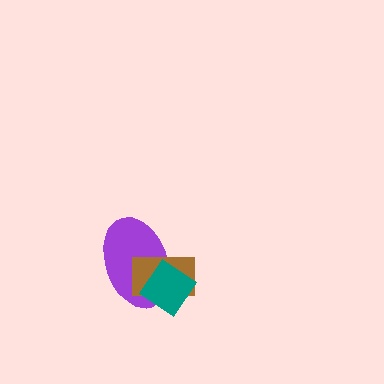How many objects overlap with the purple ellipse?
2 objects overlap with the purple ellipse.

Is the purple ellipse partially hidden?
Yes, it is partially covered by another shape.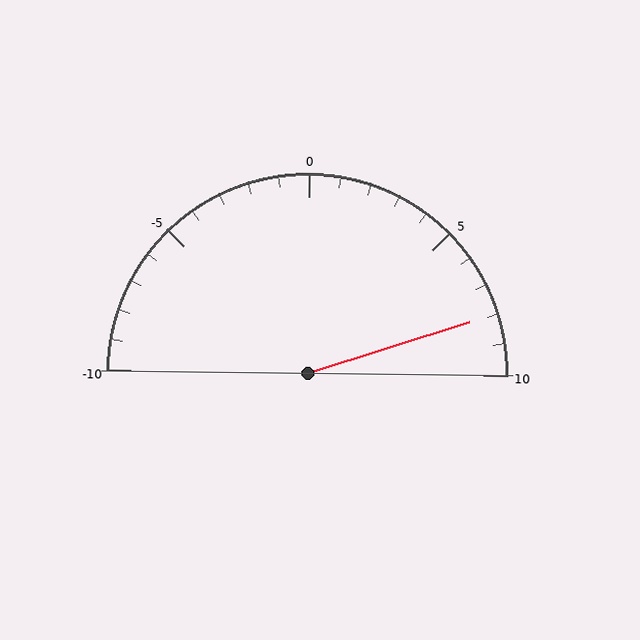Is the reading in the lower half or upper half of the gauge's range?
The reading is in the upper half of the range (-10 to 10).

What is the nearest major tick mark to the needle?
The nearest major tick mark is 10.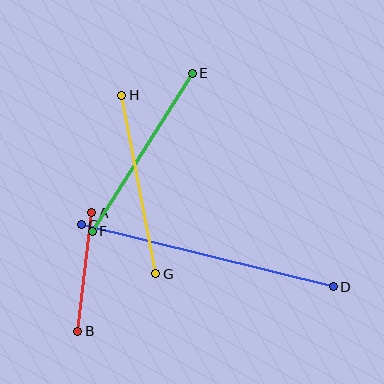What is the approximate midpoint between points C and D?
The midpoint is at approximately (207, 256) pixels.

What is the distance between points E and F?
The distance is approximately 187 pixels.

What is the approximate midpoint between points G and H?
The midpoint is at approximately (139, 185) pixels.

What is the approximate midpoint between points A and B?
The midpoint is at approximately (85, 272) pixels.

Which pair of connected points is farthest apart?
Points C and D are farthest apart.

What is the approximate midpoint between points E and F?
The midpoint is at approximately (142, 152) pixels.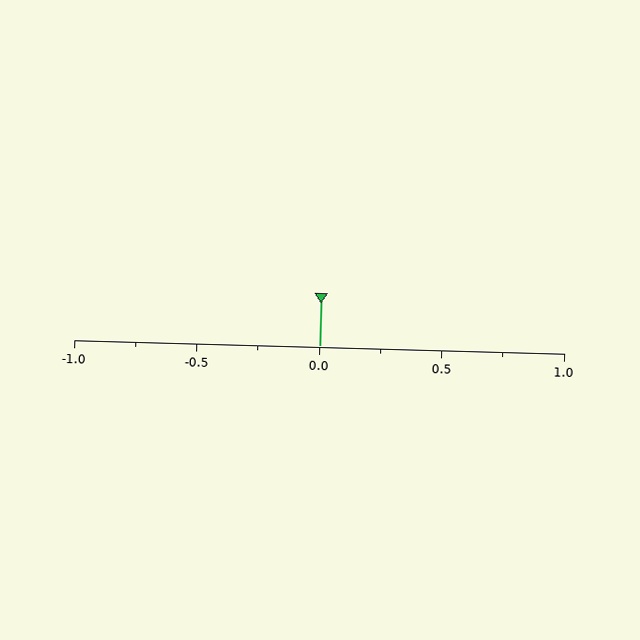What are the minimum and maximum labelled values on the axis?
The axis runs from -1.0 to 1.0.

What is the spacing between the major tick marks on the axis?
The major ticks are spaced 0.5 apart.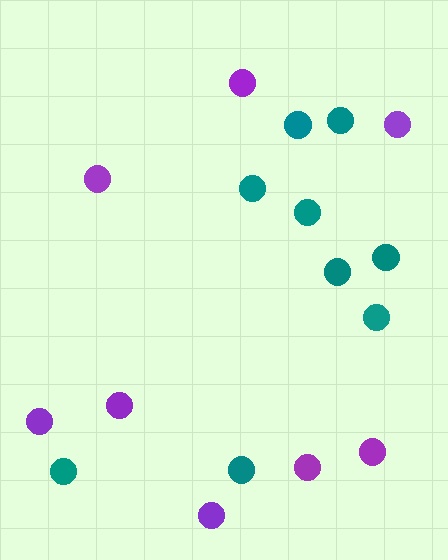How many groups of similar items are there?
There are 2 groups: one group of teal circles (9) and one group of purple circles (8).